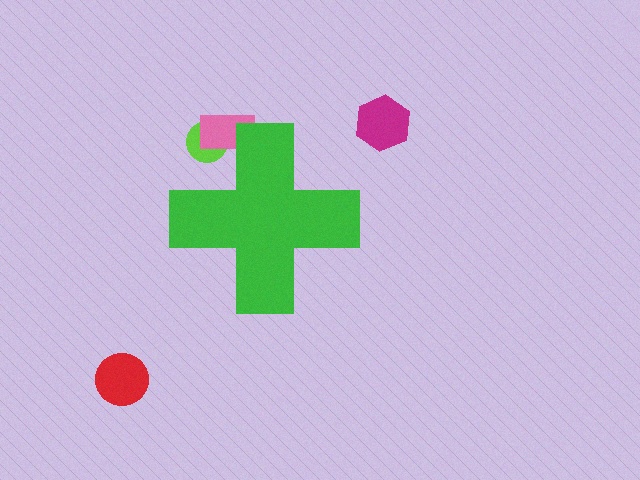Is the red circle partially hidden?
No, the red circle is fully visible.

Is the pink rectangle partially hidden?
Yes, the pink rectangle is partially hidden behind the green cross.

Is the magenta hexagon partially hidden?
No, the magenta hexagon is fully visible.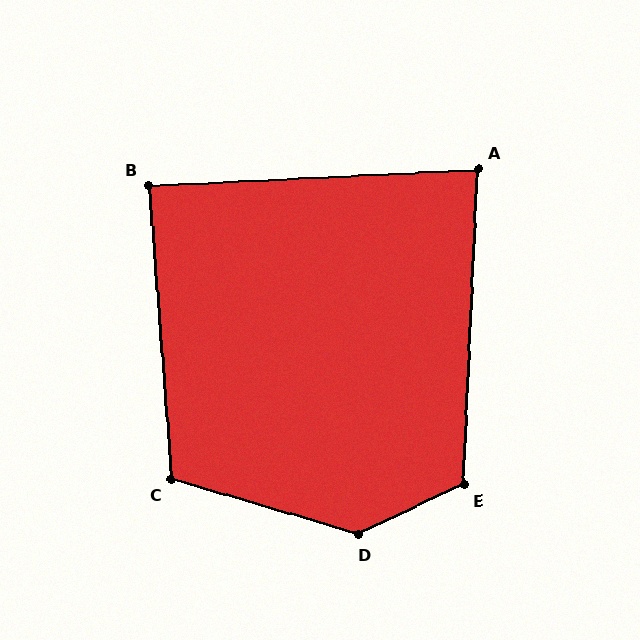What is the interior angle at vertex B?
Approximately 88 degrees (approximately right).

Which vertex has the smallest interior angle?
A, at approximately 85 degrees.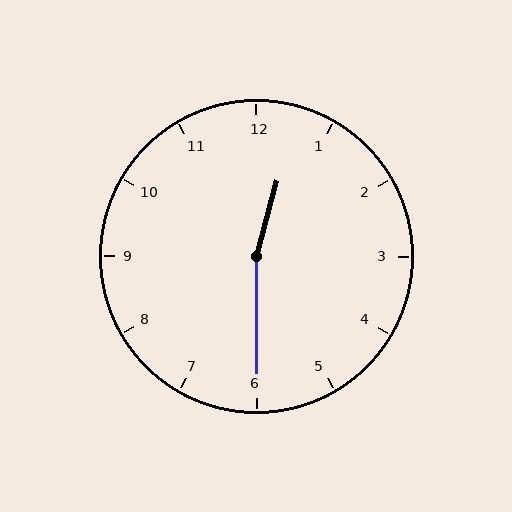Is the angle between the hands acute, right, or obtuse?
It is obtuse.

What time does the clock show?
12:30.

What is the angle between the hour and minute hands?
Approximately 165 degrees.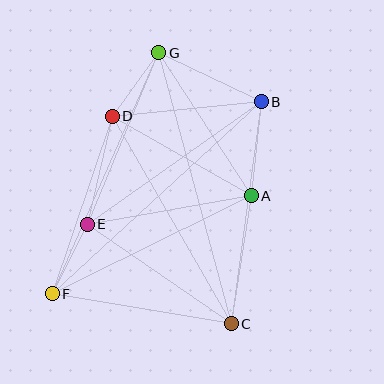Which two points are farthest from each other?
Points B and F are farthest from each other.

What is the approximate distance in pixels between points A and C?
The distance between A and C is approximately 130 pixels.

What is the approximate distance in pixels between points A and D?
The distance between A and D is approximately 160 pixels.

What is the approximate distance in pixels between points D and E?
The distance between D and E is approximately 111 pixels.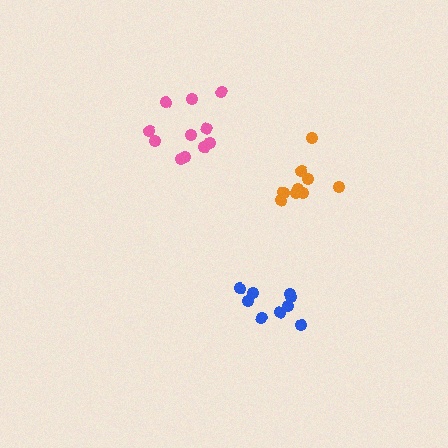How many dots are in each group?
Group 1: 9 dots, Group 2: 11 dots, Group 3: 9 dots (29 total).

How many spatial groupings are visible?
There are 3 spatial groupings.